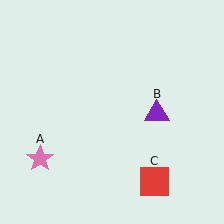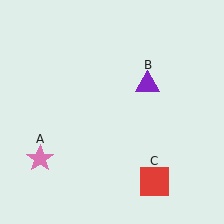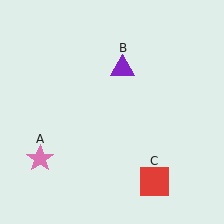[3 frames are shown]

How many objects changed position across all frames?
1 object changed position: purple triangle (object B).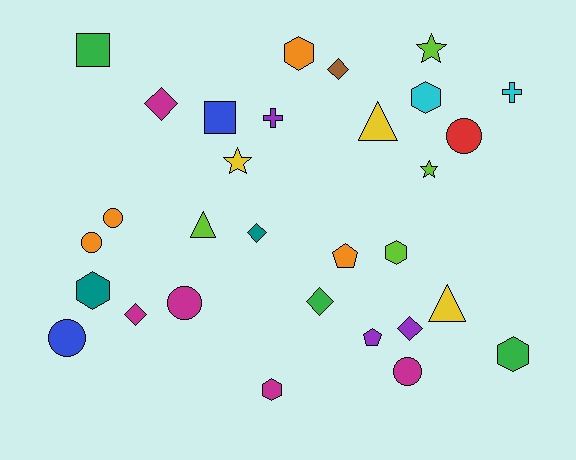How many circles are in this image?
There are 6 circles.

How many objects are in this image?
There are 30 objects.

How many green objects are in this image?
There are 3 green objects.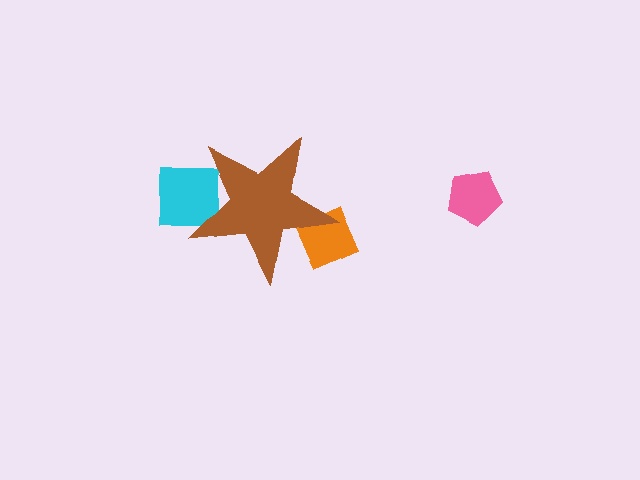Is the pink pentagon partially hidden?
No, the pink pentagon is fully visible.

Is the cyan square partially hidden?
Yes, the cyan square is partially hidden behind the brown star.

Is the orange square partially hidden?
Yes, the orange square is partially hidden behind the brown star.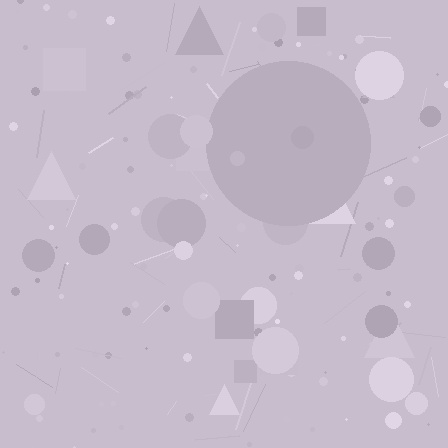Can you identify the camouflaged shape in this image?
The camouflaged shape is a circle.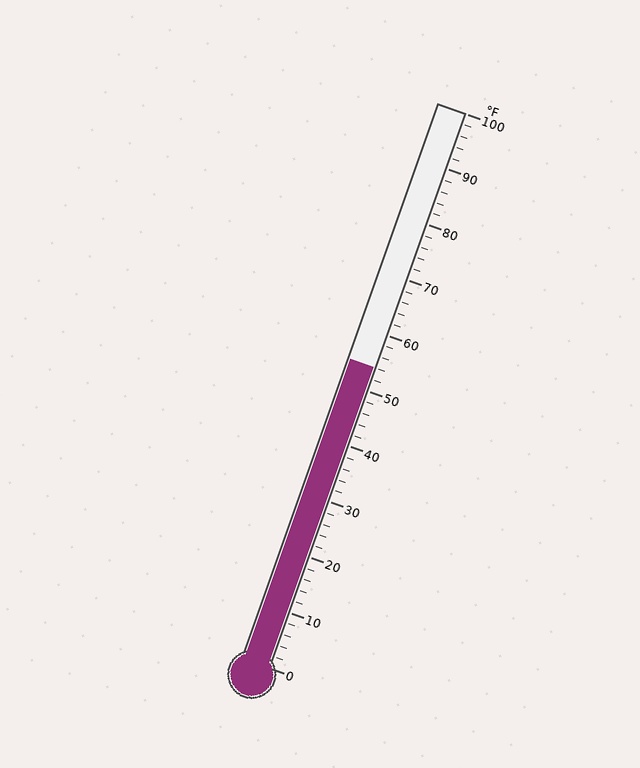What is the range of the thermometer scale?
The thermometer scale ranges from 0°F to 100°F.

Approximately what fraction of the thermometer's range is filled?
The thermometer is filled to approximately 55% of its range.